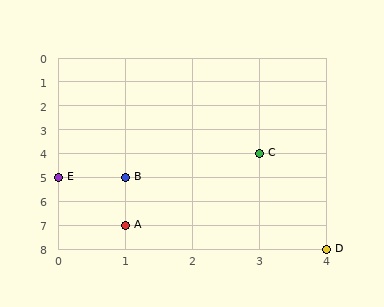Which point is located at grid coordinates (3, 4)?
Point C is at (3, 4).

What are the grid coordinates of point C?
Point C is at grid coordinates (3, 4).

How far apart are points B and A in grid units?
Points B and A are 2 rows apart.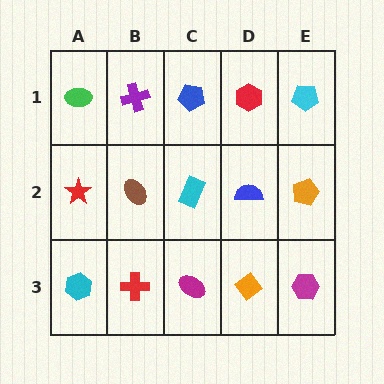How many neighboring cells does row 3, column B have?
3.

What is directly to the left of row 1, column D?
A blue pentagon.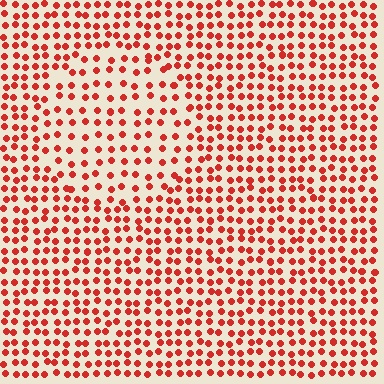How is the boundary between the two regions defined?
The boundary is defined by a change in element density (approximately 1.6x ratio). All elements are the same color, size, and shape.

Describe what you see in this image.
The image contains small red elements arranged at two different densities. A circle-shaped region is visible where the elements are less densely packed than the surrounding area.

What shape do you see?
I see a circle.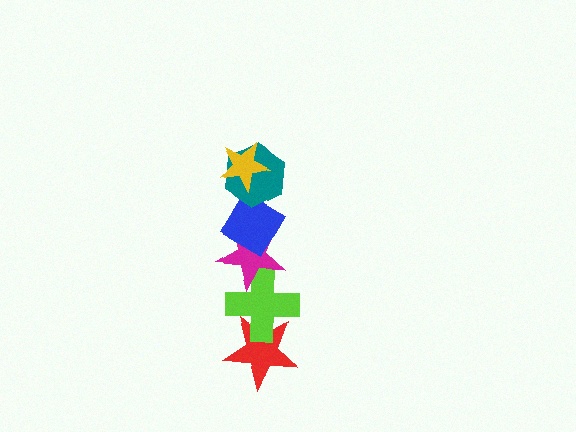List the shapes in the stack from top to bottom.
From top to bottom: the yellow star, the teal hexagon, the blue diamond, the magenta star, the lime cross, the red star.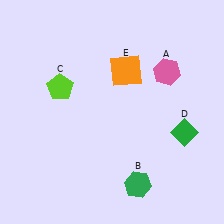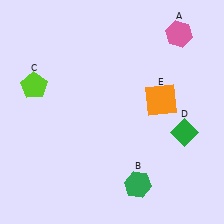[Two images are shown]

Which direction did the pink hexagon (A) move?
The pink hexagon (A) moved up.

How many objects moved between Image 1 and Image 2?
3 objects moved between the two images.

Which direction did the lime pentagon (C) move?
The lime pentagon (C) moved left.